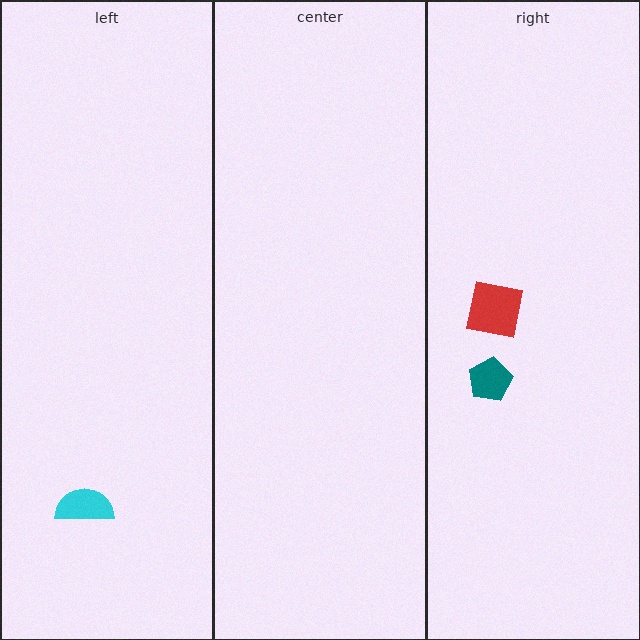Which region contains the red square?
The right region.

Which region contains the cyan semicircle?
The left region.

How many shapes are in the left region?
1.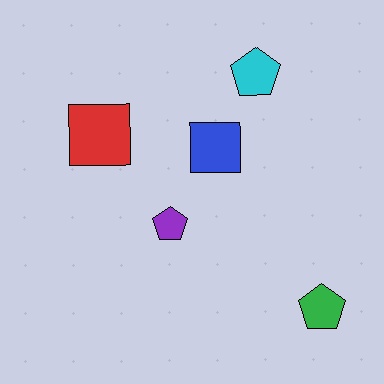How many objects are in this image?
There are 5 objects.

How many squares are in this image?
There are 2 squares.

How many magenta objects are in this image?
There are no magenta objects.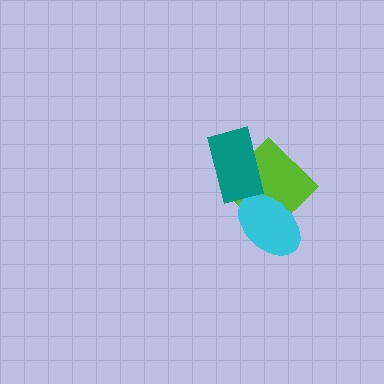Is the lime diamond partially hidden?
Yes, it is partially covered by another shape.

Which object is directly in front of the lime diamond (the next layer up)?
The cyan ellipse is directly in front of the lime diamond.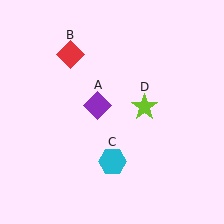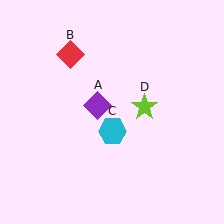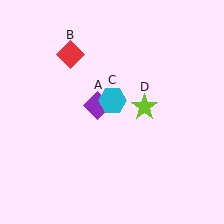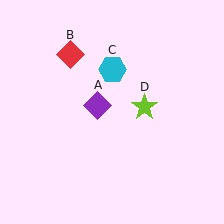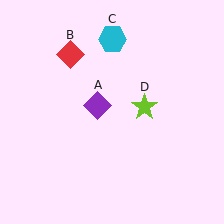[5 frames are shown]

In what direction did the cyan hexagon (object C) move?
The cyan hexagon (object C) moved up.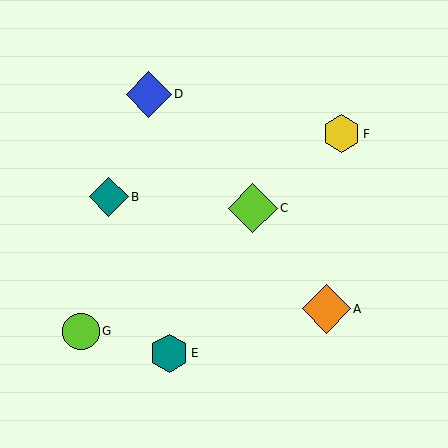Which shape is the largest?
The lime diamond (labeled C) is the largest.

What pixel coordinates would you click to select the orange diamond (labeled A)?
Click at (326, 309) to select the orange diamond A.